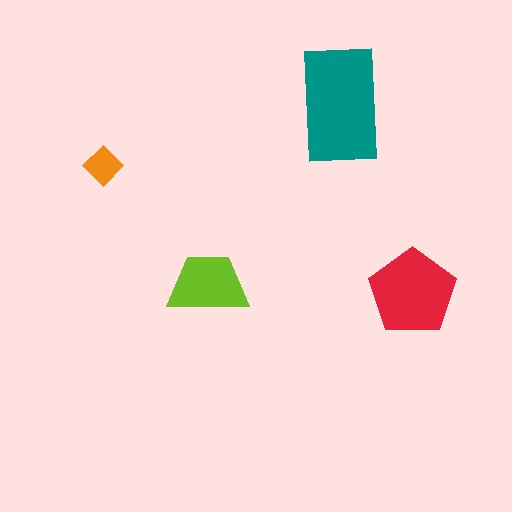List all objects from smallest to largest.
The orange diamond, the lime trapezoid, the red pentagon, the teal rectangle.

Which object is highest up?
The teal rectangle is topmost.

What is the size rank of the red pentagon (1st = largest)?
2nd.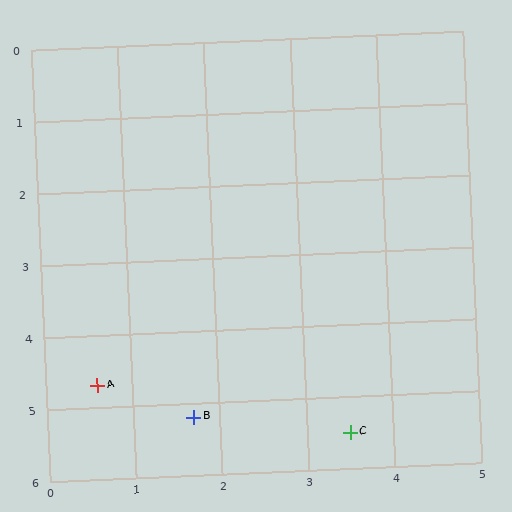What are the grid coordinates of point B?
Point B is at approximately (1.7, 5.2).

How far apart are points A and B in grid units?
Points A and B are about 1.2 grid units apart.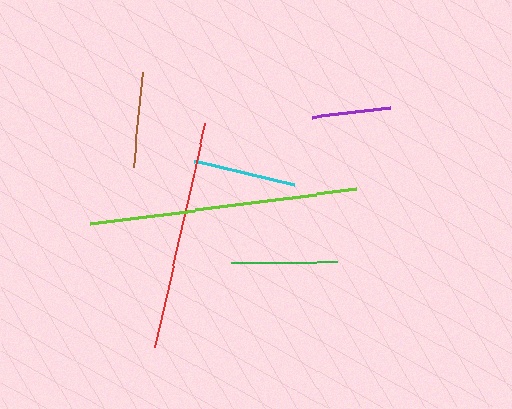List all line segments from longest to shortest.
From longest to shortest: lime, red, green, cyan, brown, purple.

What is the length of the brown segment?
The brown segment is approximately 95 pixels long.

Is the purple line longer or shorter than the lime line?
The lime line is longer than the purple line.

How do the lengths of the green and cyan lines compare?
The green and cyan lines are approximately the same length.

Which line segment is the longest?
The lime line is the longest at approximately 269 pixels.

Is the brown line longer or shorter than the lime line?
The lime line is longer than the brown line.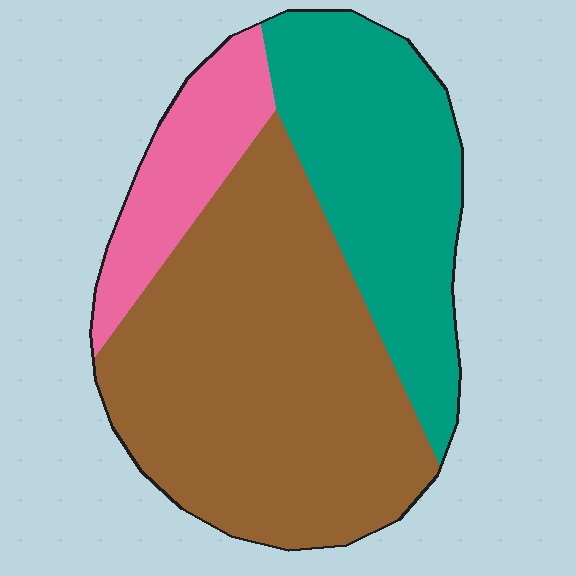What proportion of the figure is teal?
Teal covers around 30% of the figure.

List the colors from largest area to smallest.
From largest to smallest: brown, teal, pink.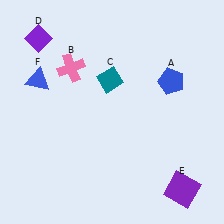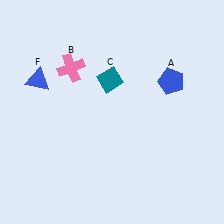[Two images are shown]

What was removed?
The purple square (E), the purple diamond (D) were removed in Image 2.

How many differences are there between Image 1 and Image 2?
There are 2 differences between the two images.